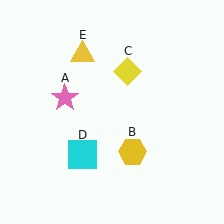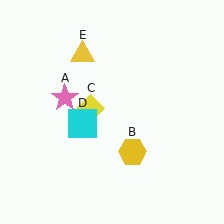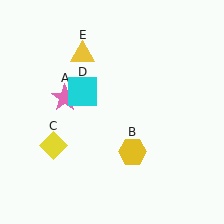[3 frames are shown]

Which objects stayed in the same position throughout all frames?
Pink star (object A) and yellow hexagon (object B) and yellow triangle (object E) remained stationary.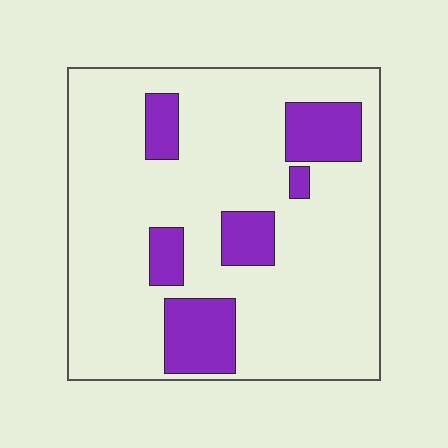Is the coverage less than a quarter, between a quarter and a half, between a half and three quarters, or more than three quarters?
Less than a quarter.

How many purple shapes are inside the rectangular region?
6.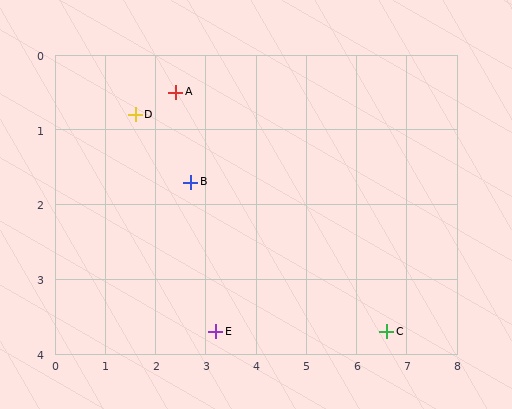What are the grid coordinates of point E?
Point E is at approximately (3.2, 3.7).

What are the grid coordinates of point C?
Point C is at approximately (6.6, 3.7).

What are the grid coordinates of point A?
Point A is at approximately (2.4, 0.5).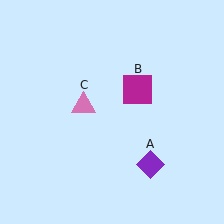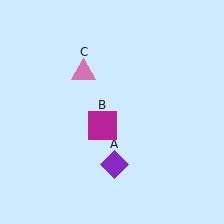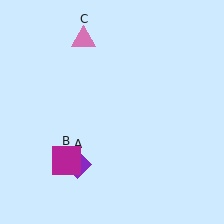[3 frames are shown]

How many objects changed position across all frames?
3 objects changed position: purple diamond (object A), magenta square (object B), pink triangle (object C).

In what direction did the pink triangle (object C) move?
The pink triangle (object C) moved up.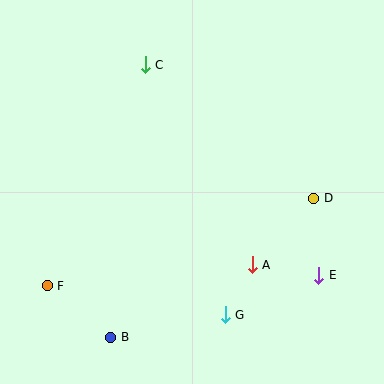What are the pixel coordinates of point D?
Point D is at (314, 198).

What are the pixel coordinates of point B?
Point B is at (111, 337).